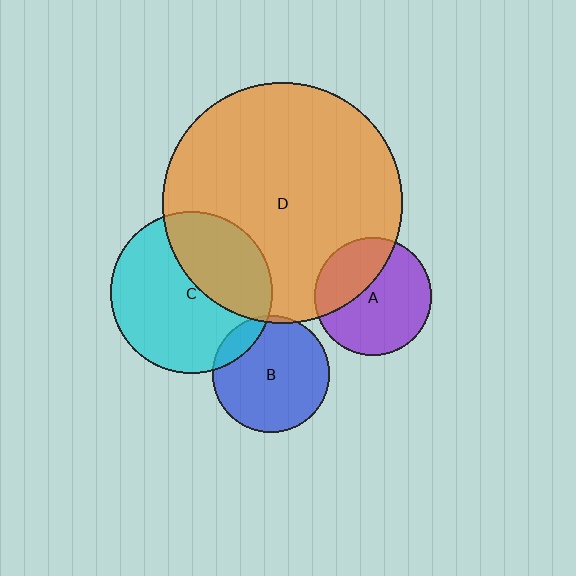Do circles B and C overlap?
Yes.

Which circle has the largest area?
Circle D (orange).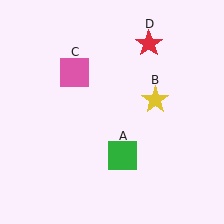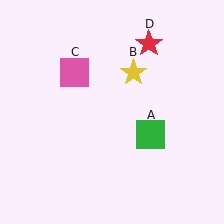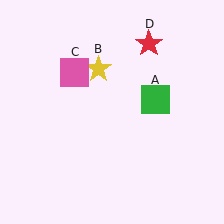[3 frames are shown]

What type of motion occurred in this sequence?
The green square (object A), yellow star (object B) rotated counterclockwise around the center of the scene.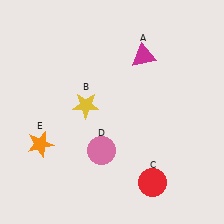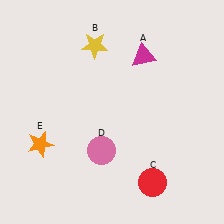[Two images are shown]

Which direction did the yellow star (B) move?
The yellow star (B) moved up.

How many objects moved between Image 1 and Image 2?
1 object moved between the two images.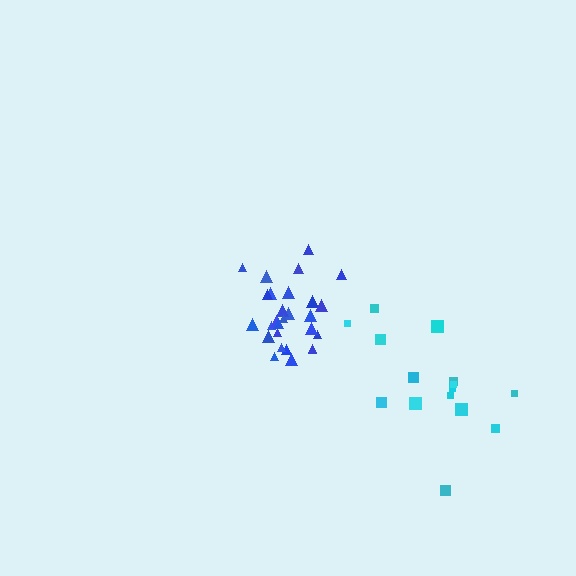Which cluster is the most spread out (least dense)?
Cyan.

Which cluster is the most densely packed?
Blue.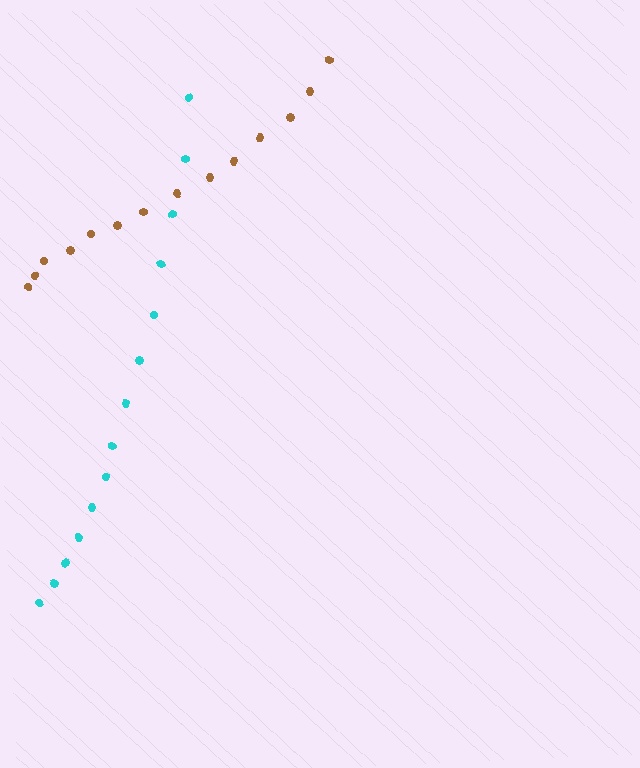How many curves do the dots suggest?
There are 2 distinct paths.